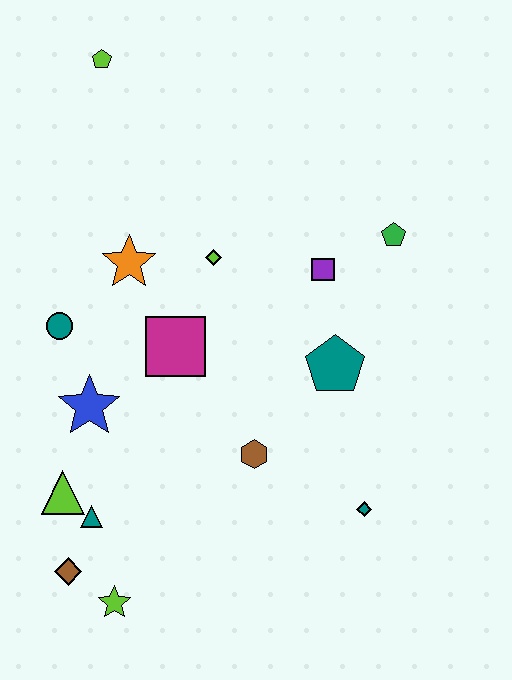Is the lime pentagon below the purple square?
No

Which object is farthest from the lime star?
The lime pentagon is farthest from the lime star.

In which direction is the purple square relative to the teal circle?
The purple square is to the right of the teal circle.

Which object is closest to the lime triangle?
The teal triangle is closest to the lime triangle.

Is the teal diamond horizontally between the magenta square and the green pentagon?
Yes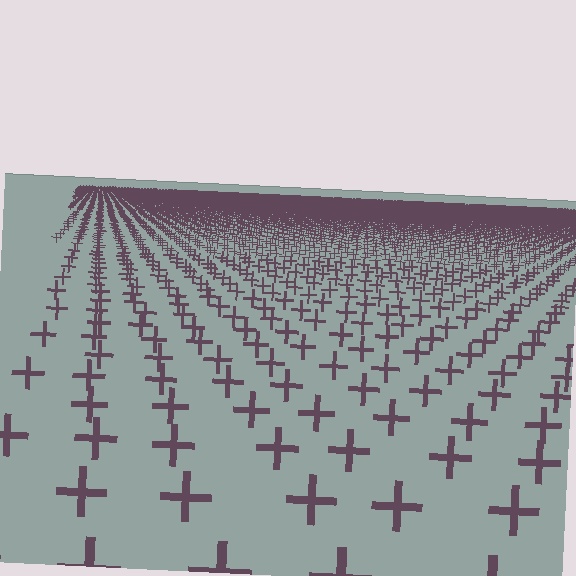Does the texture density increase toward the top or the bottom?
Density increases toward the top.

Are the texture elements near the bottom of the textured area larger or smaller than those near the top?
Larger. Near the bottom, elements are closer to the viewer and appear at a bigger on-screen size.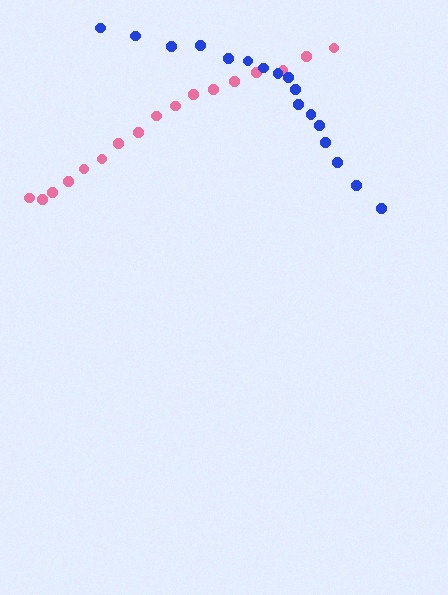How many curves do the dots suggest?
There are 2 distinct paths.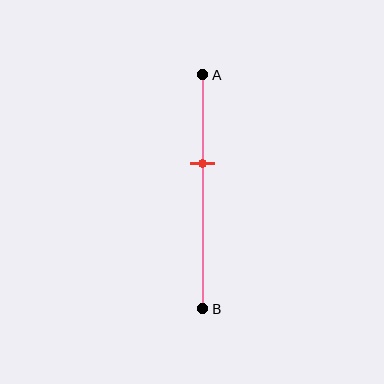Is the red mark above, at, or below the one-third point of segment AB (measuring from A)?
The red mark is below the one-third point of segment AB.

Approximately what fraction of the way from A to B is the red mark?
The red mark is approximately 40% of the way from A to B.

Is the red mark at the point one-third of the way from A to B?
No, the mark is at about 40% from A, not at the 33% one-third point.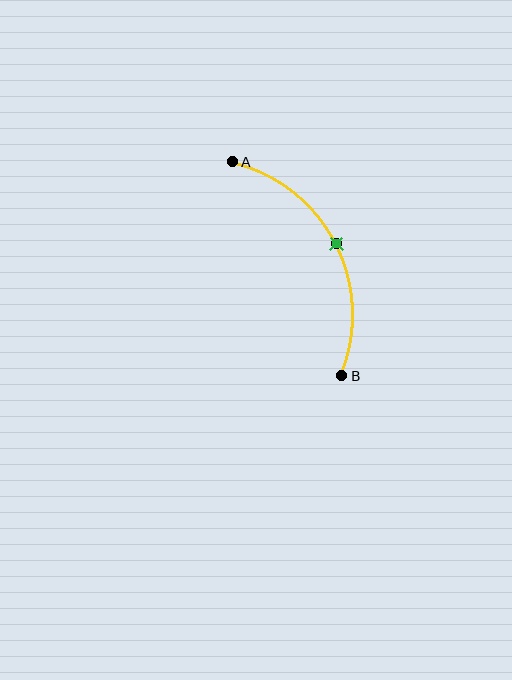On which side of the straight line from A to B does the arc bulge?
The arc bulges to the right of the straight line connecting A and B.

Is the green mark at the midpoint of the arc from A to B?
Yes. The green mark lies on the arc at equal arc-length from both A and B — it is the arc midpoint.